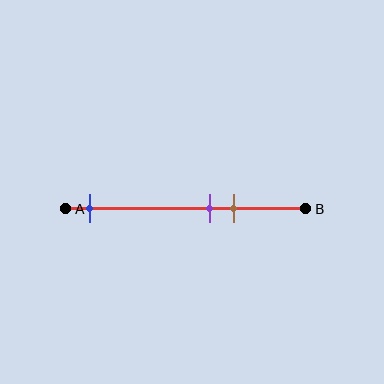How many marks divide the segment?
There are 3 marks dividing the segment.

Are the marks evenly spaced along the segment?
No, the marks are not evenly spaced.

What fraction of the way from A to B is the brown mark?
The brown mark is approximately 70% (0.7) of the way from A to B.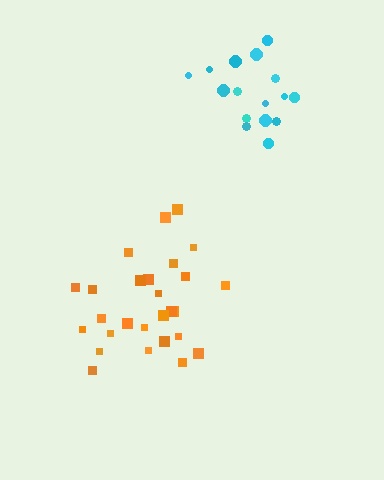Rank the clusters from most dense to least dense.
cyan, orange.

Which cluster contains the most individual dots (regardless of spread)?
Orange (27).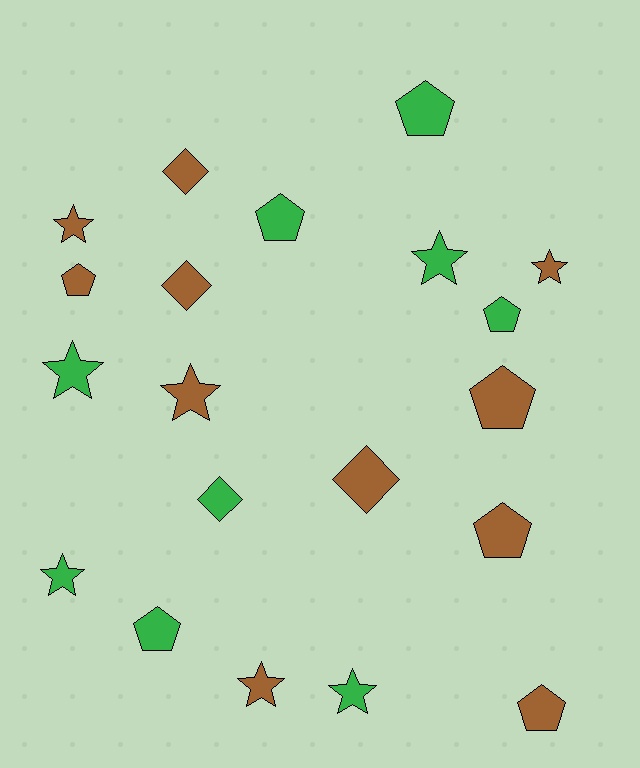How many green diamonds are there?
There is 1 green diamond.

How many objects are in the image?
There are 20 objects.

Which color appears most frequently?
Brown, with 11 objects.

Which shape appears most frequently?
Pentagon, with 8 objects.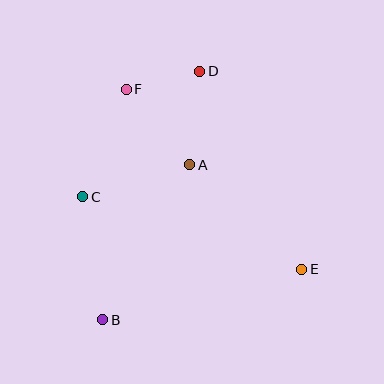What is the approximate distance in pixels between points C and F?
The distance between C and F is approximately 116 pixels.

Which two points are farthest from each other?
Points B and D are farthest from each other.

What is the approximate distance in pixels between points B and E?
The distance between B and E is approximately 205 pixels.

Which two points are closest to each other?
Points D and F are closest to each other.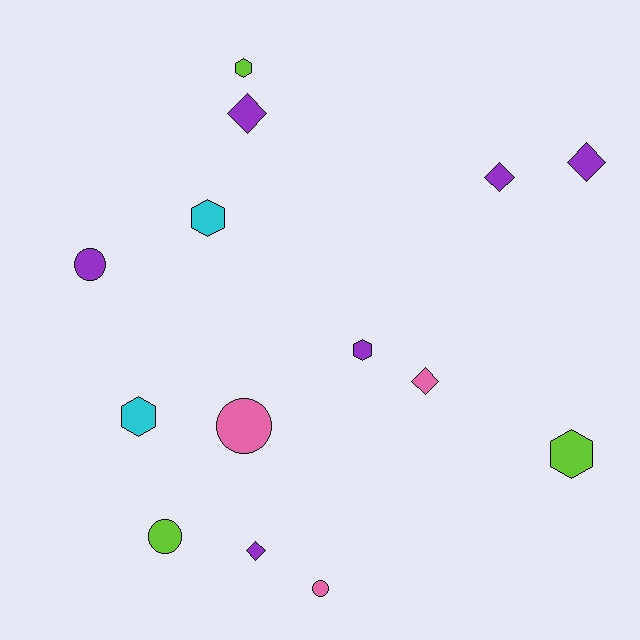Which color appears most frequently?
Purple, with 6 objects.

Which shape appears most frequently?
Hexagon, with 5 objects.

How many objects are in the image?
There are 14 objects.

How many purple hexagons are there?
There is 1 purple hexagon.